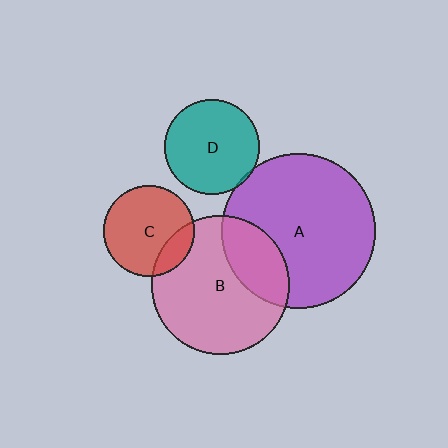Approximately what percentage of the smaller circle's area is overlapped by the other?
Approximately 20%.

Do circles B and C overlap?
Yes.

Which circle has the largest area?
Circle A (purple).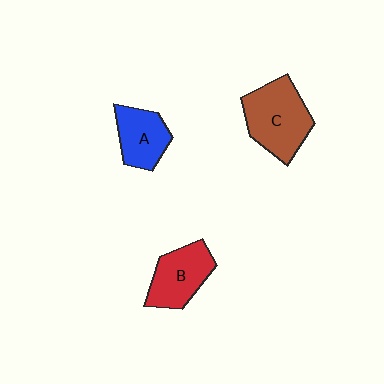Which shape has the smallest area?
Shape A (blue).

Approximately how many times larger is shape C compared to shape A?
Approximately 1.5 times.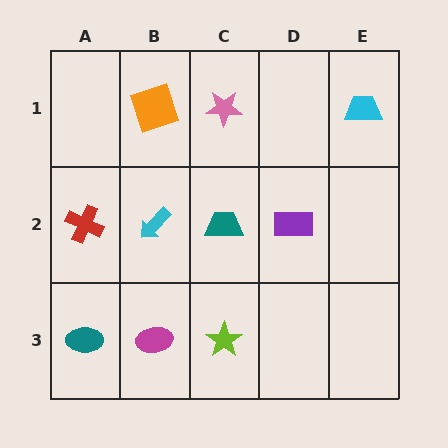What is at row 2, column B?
A cyan arrow.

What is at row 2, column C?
A teal trapezoid.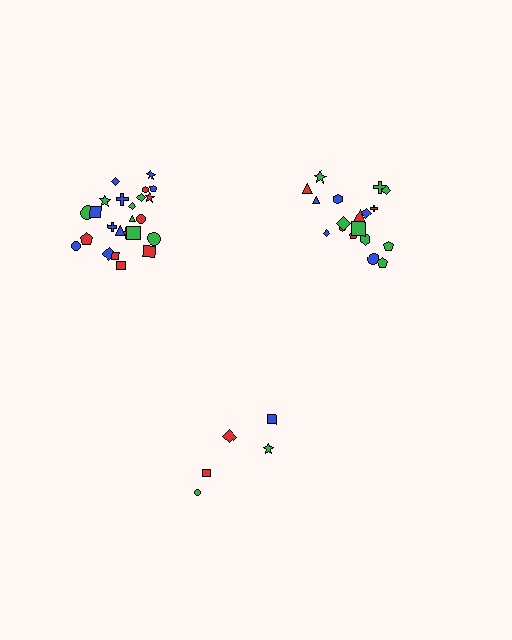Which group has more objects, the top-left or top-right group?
The top-left group.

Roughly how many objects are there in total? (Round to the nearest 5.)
Roughly 50 objects in total.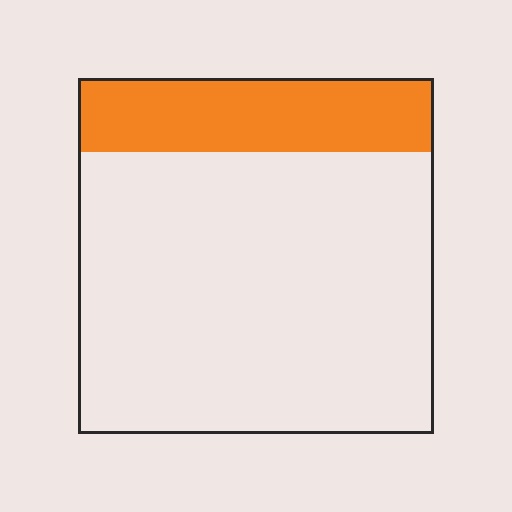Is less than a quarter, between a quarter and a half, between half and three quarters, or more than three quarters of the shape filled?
Less than a quarter.